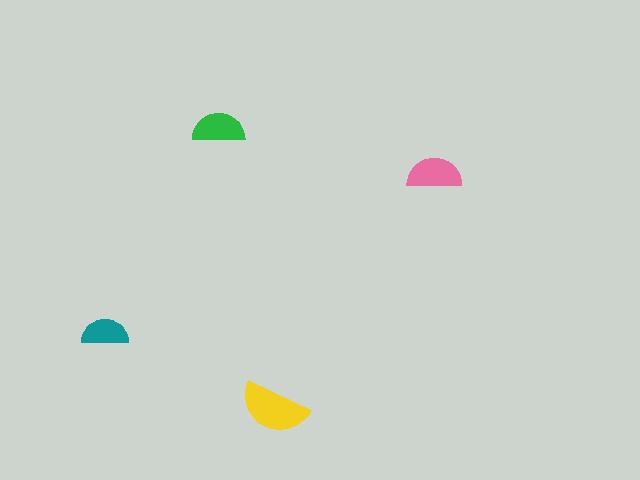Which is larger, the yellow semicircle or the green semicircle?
The yellow one.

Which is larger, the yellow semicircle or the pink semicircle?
The yellow one.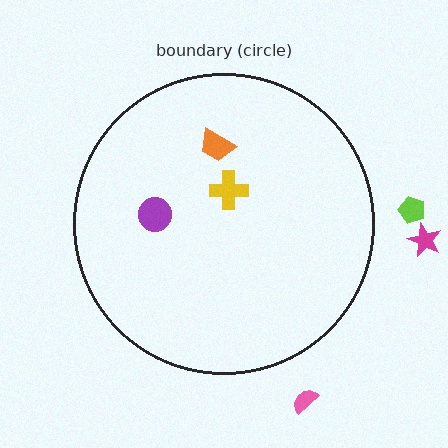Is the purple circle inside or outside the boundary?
Inside.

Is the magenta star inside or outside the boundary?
Outside.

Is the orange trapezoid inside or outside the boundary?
Inside.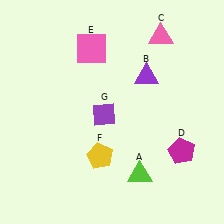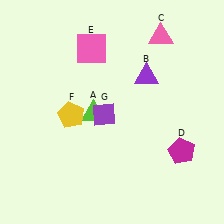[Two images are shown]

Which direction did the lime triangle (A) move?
The lime triangle (A) moved up.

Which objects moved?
The objects that moved are: the lime triangle (A), the yellow pentagon (F).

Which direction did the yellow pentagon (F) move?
The yellow pentagon (F) moved up.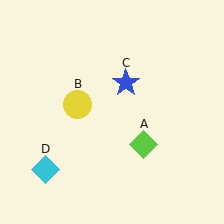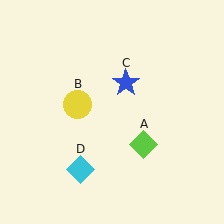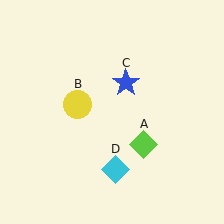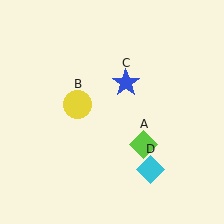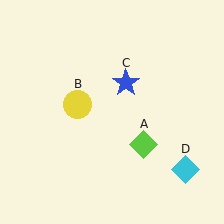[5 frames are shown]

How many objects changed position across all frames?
1 object changed position: cyan diamond (object D).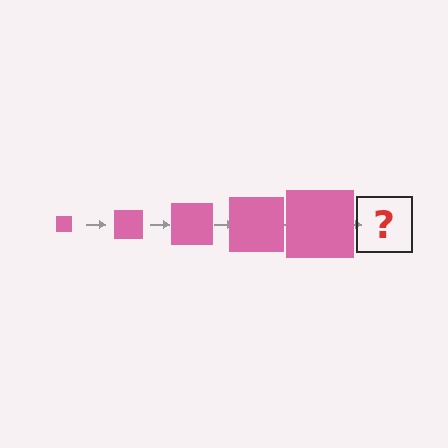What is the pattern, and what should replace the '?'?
The pattern is that the square gets progressively larger each step. The '?' should be a pink square, larger than the previous one.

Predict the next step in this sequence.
The next step is a pink square, larger than the previous one.